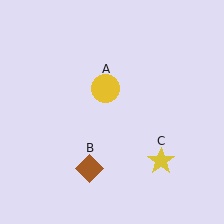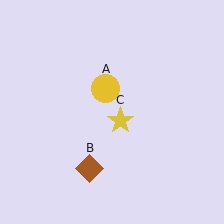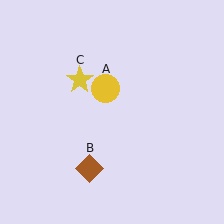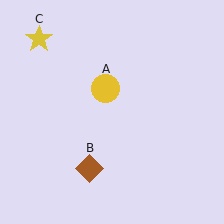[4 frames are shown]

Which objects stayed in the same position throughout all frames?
Yellow circle (object A) and brown diamond (object B) remained stationary.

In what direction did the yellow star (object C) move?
The yellow star (object C) moved up and to the left.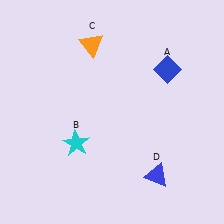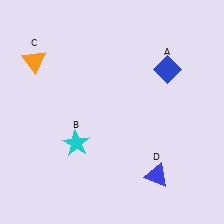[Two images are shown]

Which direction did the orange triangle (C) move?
The orange triangle (C) moved left.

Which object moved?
The orange triangle (C) moved left.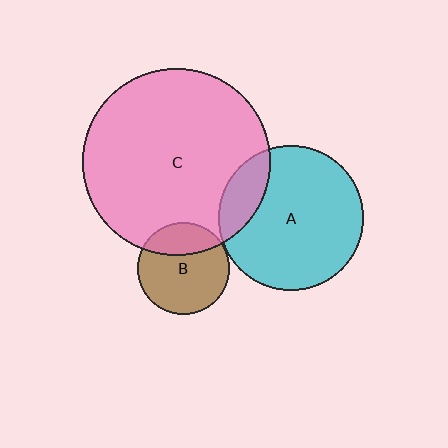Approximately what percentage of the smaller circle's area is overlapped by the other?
Approximately 30%.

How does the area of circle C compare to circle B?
Approximately 4.2 times.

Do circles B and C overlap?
Yes.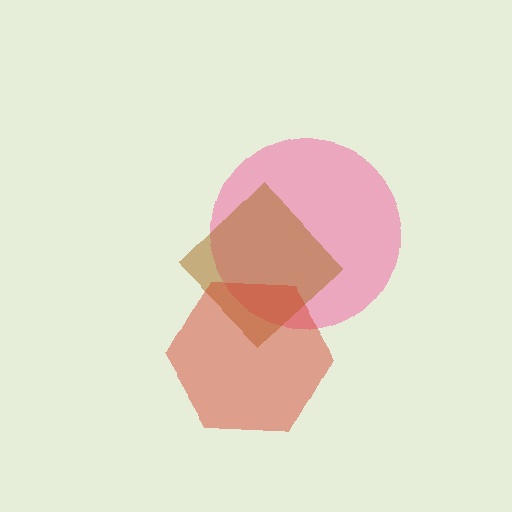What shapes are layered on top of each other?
The layered shapes are: a pink circle, a brown diamond, a red hexagon.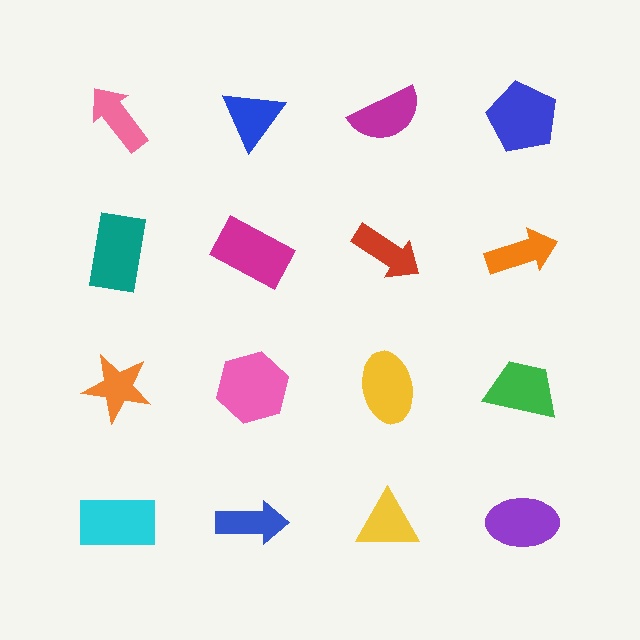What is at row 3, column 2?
A pink hexagon.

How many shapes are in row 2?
4 shapes.